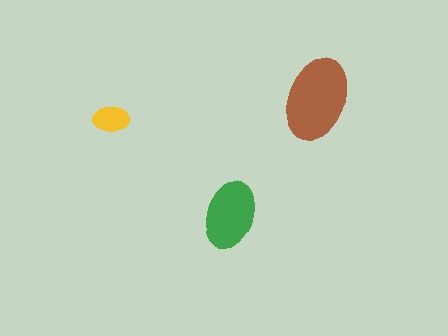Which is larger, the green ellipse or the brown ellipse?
The brown one.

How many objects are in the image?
There are 3 objects in the image.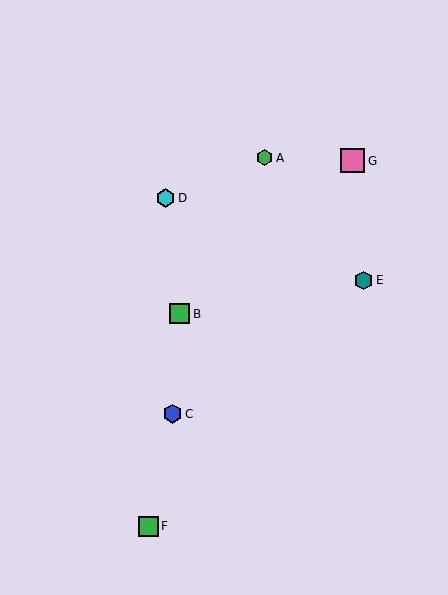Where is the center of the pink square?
The center of the pink square is at (353, 161).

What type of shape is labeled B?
Shape B is a green square.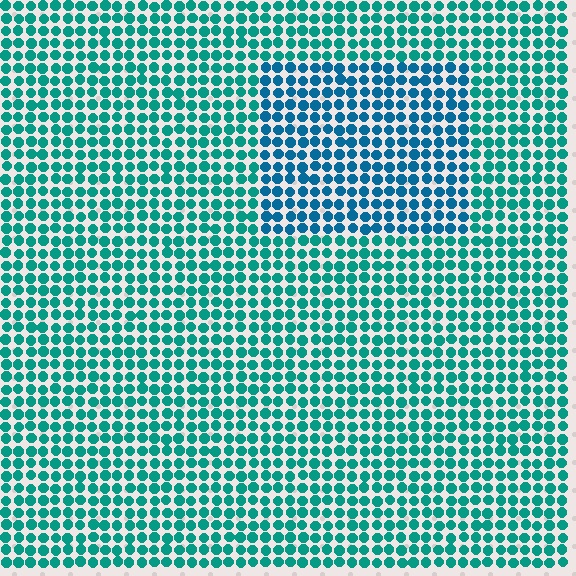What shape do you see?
I see a rectangle.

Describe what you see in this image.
The image is filled with small teal elements in a uniform arrangement. A rectangle-shaped region is visible where the elements are tinted to a slightly different hue, forming a subtle color boundary.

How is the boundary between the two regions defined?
The boundary is defined purely by a slight shift in hue (about 28 degrees). Spacing, size, and orientation are identical on both sides.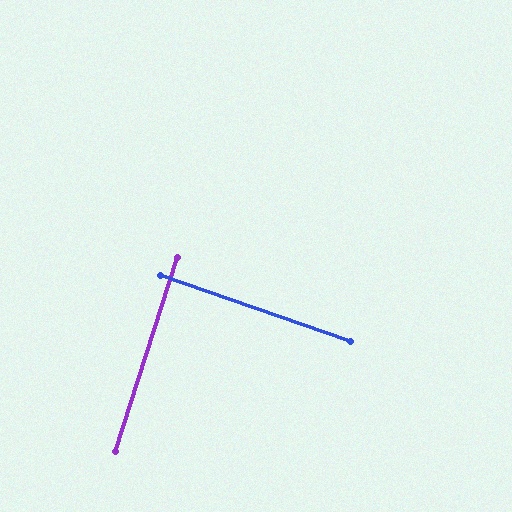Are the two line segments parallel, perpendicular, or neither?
Perpendicular — they meet at approximately 88°.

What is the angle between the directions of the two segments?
Approximately 88 degrees.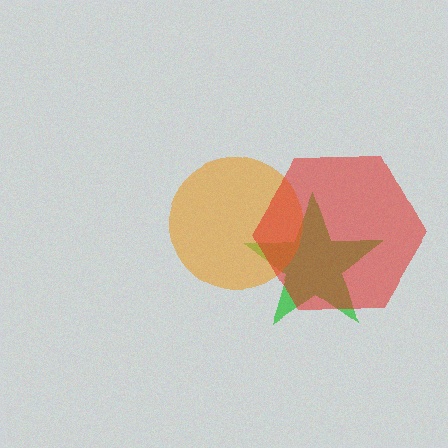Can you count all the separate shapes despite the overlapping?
Yes, there are 3 separate shapes.